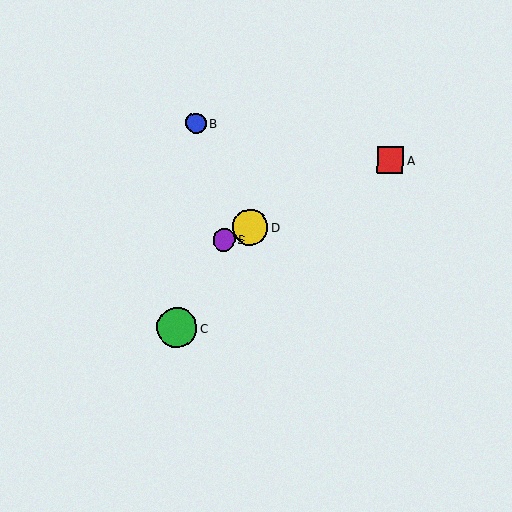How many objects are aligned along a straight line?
3 objects (A, D, E) are aligned along a straight line.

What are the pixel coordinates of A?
Object A is at (390, 160).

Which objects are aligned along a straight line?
Objects A, D, E are aligned along a straight line.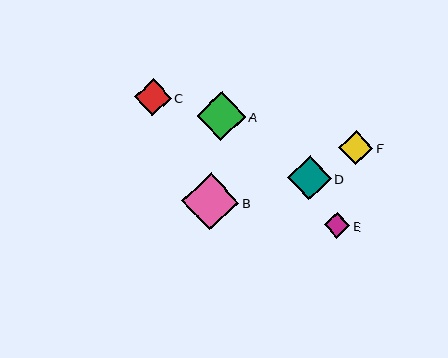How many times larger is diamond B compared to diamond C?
Diamond B is approximately 1.5 times the size of diamond C.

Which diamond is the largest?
Diamond B is the largest with a size of approximately 57 pixels.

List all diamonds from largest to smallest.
From largest to smallest: B, A, D, C, F, E.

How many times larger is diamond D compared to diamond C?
Diamond D is approximately 1.2 times the size of diamond C.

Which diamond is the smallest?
Diamond E is the smallest with a size of approximately 25 pixels.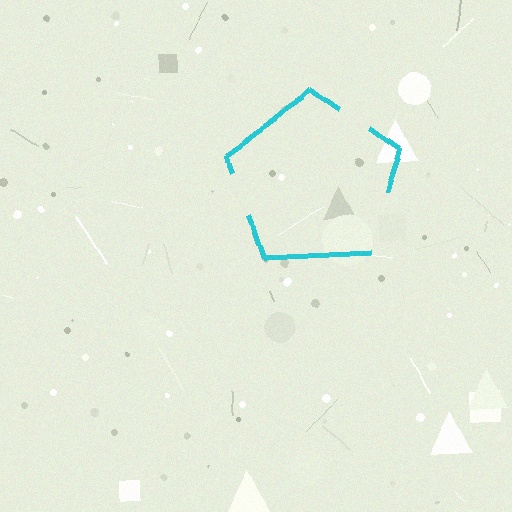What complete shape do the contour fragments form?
The contour fragments form a pentagon.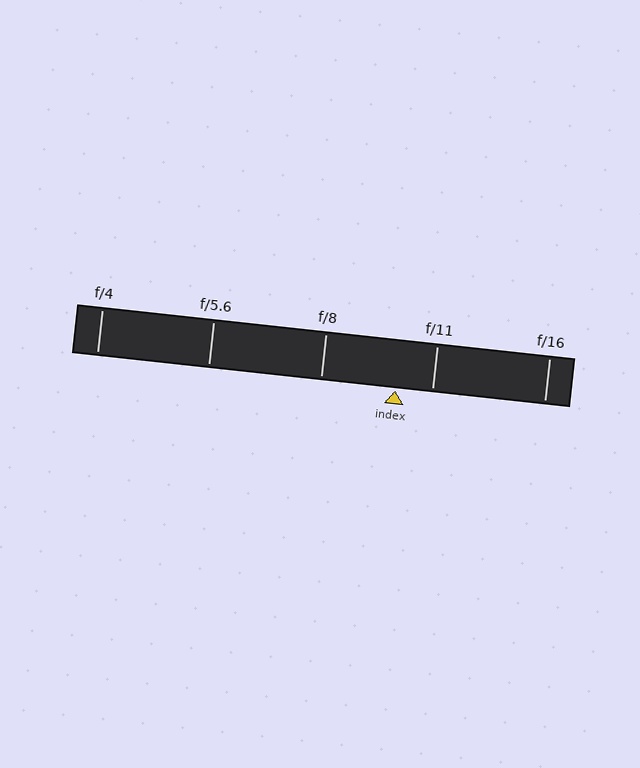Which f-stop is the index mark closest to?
The index mark is closest to f/11.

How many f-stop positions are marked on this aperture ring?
There are 5 f-stop positions marked.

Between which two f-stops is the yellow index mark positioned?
The index mark is between f/8 and f/11.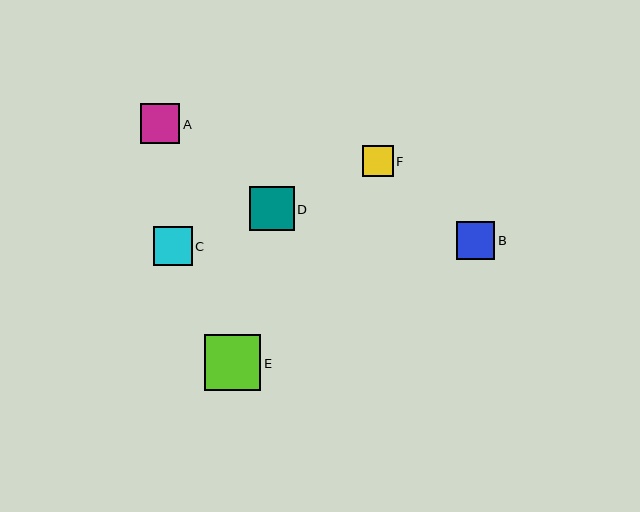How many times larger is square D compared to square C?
Square D is approximately 1.1 times the size of square C.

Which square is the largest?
Square E is the largest with a size of approximately 56 pixels.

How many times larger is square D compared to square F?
Square D is approximately 1.4 times the size of square F.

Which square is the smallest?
Square F is the smallest with a size of approximately 31 pixels.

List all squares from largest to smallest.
From largest to smallest: E, D, A, C, B, F.